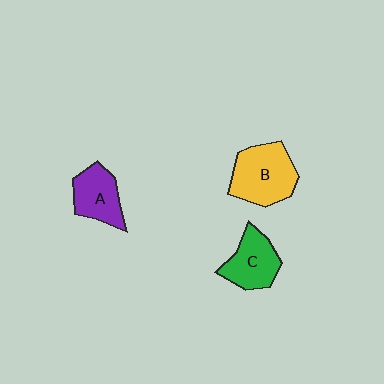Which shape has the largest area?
Shape B (yellow).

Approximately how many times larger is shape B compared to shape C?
Approximately 1.3 times.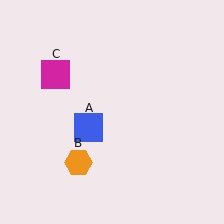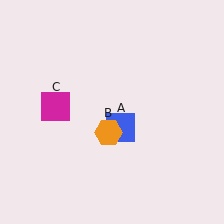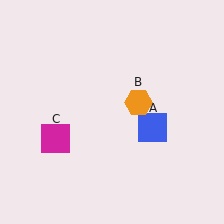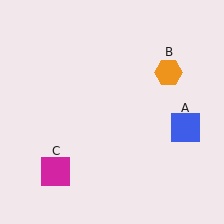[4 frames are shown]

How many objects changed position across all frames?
3 objects changed position: blue square (object A), orange hexagon (object B), magenta square (object C).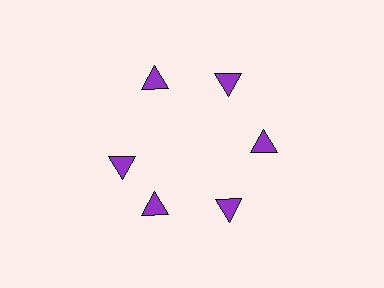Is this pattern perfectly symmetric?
No. The 6 purple triangles are arranged in a ring, but one element near the 9 o'clock position is rotated out of alignment along the ring, breaking the 6-fold rotational symmetry.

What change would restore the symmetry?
The symmetry would be restored by rotating it back into even spacing with its neighbors so that all 6 triangles sit at equal angles and equal distance from the center.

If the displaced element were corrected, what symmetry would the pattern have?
It would have 6-fold rotational symmetry — the pattern would map onto itself every 60 degrees.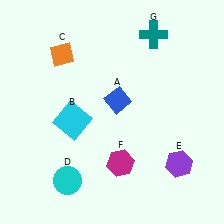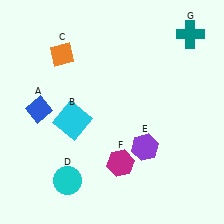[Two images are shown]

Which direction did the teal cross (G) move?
The teal cross (G) moved right.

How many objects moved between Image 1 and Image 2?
3 objects moved between the two images.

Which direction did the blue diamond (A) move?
The blue diamond (A) moved left.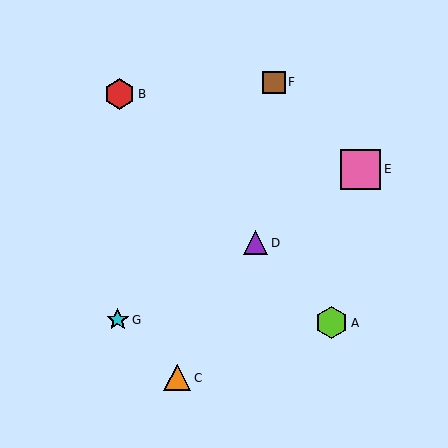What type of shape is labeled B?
Shape B is a red hexagon.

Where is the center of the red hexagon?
The center of the red hexagon is at (119, 94).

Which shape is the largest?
The pink square (labeled E) is the largest.